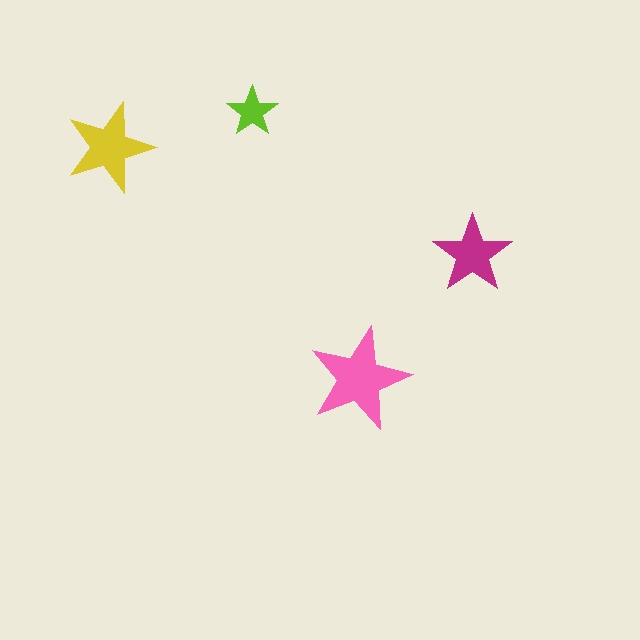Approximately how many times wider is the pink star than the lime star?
About 2 times wider.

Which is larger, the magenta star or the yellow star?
The yellow one.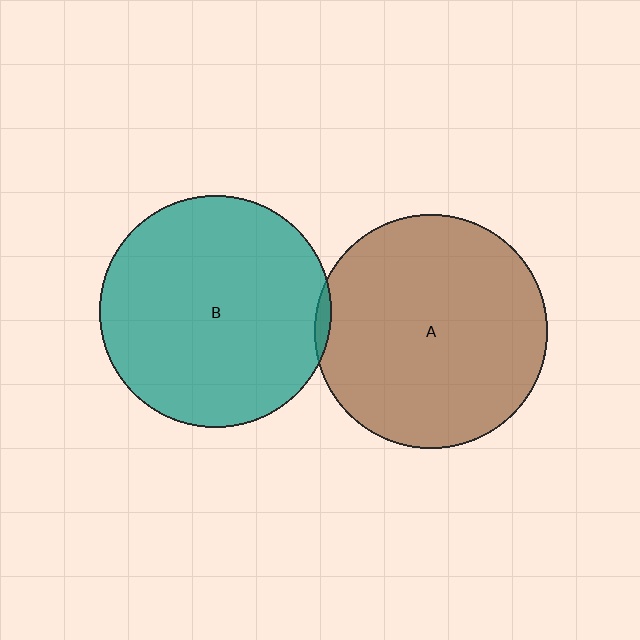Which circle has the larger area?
Circle A (brown).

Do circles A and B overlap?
Yes.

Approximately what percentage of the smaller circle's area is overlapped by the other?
Approximately 5%.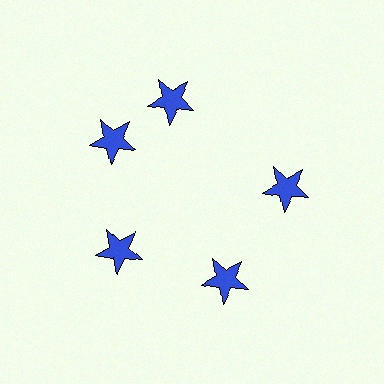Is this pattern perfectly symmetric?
No. The 5 blue stars are arranged in a ring, but one element near the 1 o'clock position is rotated out of alignment along the ring, breaking the 5-fold rotational symmetry.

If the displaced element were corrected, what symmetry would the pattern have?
It would have 5-fold rotational symmetry — the pattern would map onto itself every 72 degrees.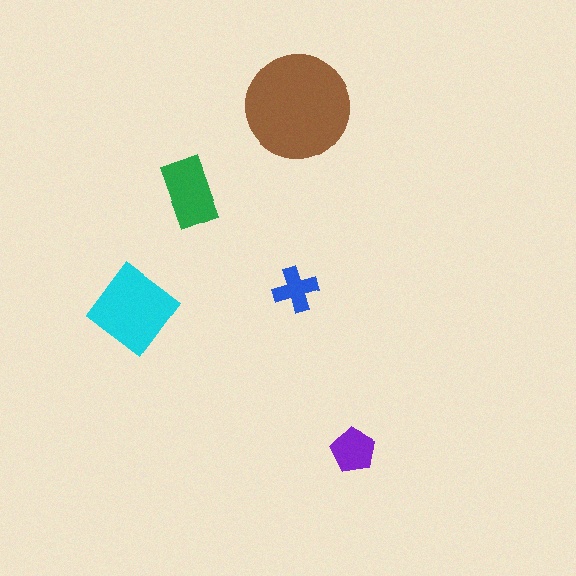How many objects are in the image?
There are 5 objects in the image.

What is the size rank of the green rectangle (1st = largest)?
3rd.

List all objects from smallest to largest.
The blue cross, the purple pentagon, the green rectangle, the cyan diamond, the brown circle.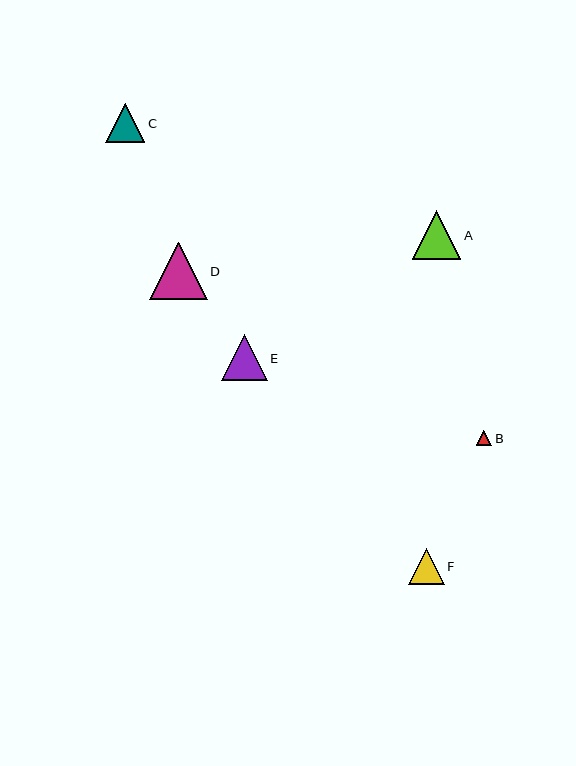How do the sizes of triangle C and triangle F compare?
Triangle C and triangle F are approximately the same size.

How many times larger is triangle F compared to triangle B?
Triangle F is approximately 2.3 times the size of triangle B.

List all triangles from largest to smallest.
From largest to smallest: D, A, E, C, F, B.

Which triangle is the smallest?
Triangle B is the smallest with a size of approximately 16 pixels.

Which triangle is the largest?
Triangle D is the largest with a size of approximately 57 pixels.